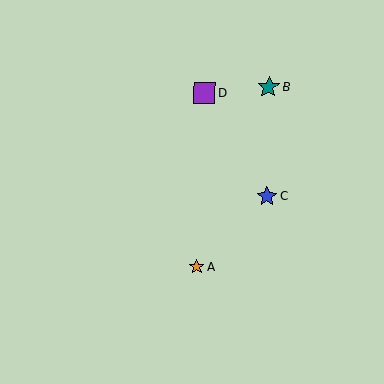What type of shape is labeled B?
Shape B is a teal star.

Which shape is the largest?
The teal star (labeled B) is the largest.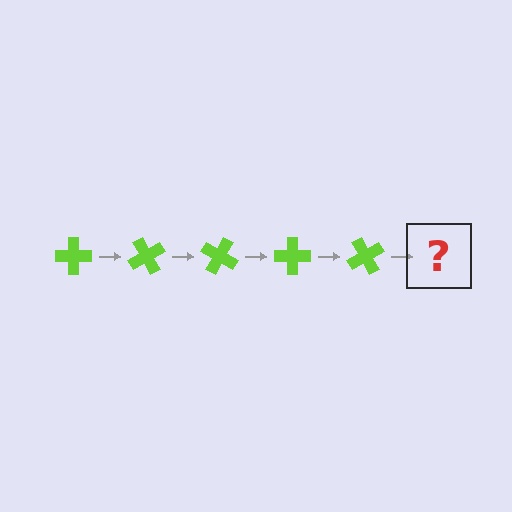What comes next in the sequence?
The next element should be a lime cross rotated 300 degrees.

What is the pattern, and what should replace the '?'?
The pattern is that the cross rotates 60 degrees each step. The '?' should be a lime cross rotated 300 degrees.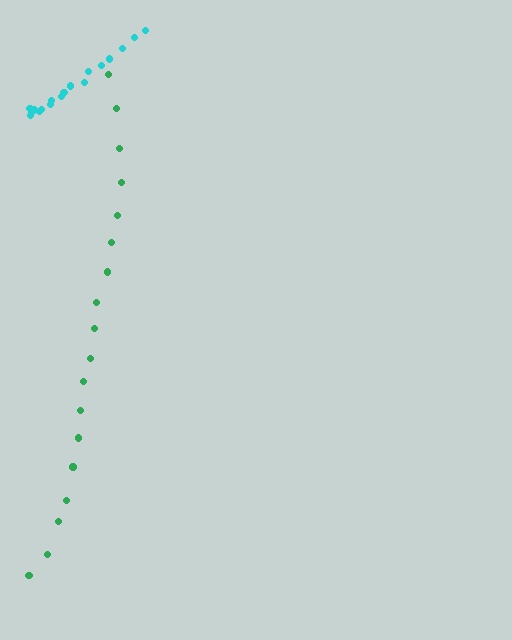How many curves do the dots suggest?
There are 2 distinct paths.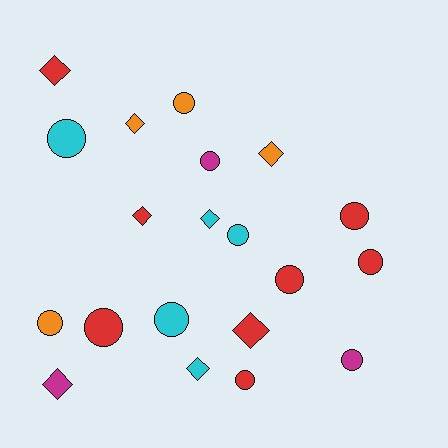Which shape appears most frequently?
Circle, with 12 objects.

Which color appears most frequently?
Red, with 8 objects.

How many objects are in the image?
There are 20 objects.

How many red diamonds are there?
There are 3 red diamonds.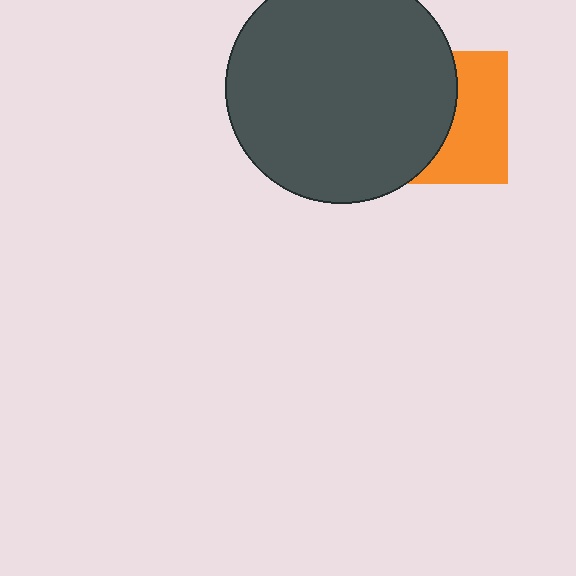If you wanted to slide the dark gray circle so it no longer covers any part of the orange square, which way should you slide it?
Slide it left — that is the most direct way to separate the two shapes.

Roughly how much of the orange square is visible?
About half of it is visible (roughly 46%).